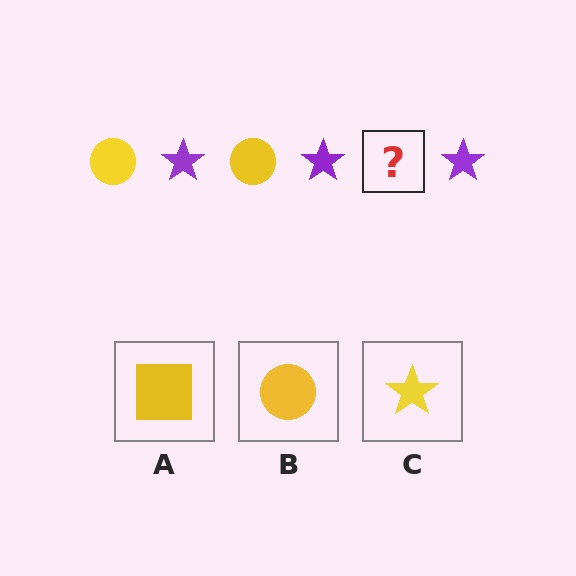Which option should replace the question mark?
Option B.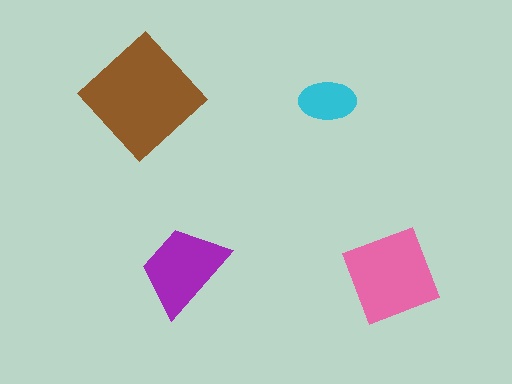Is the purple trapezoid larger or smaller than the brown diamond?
Smaller.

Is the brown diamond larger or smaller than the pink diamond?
Larger.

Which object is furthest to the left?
The brown diamond is leftmost.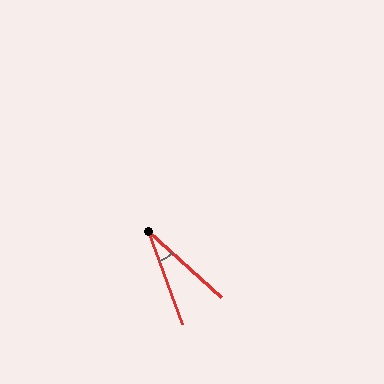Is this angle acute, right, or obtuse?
It is acute.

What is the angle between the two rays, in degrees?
Approximately 28 degrees.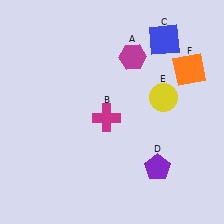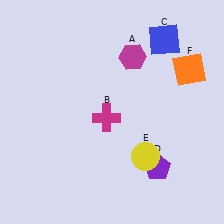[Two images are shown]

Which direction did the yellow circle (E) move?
The yellow circle (E) moved down.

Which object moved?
The yellow circle (E) moved down.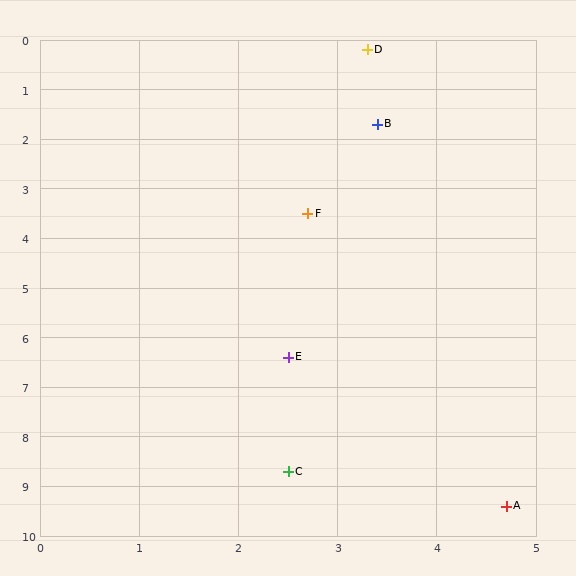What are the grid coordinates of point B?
Point B is at approximately (3.4, 1.7).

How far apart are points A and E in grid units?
Points A and E are about 3.7 grid units apart.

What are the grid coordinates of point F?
Point F is at approximately (2.7, 3.5).